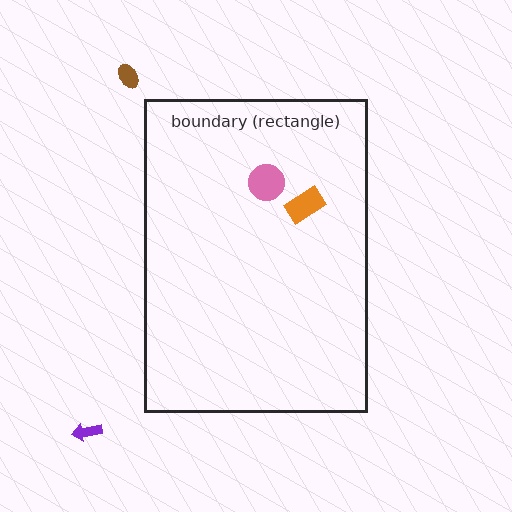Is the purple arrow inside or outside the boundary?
Outside.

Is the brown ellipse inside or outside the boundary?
Outside.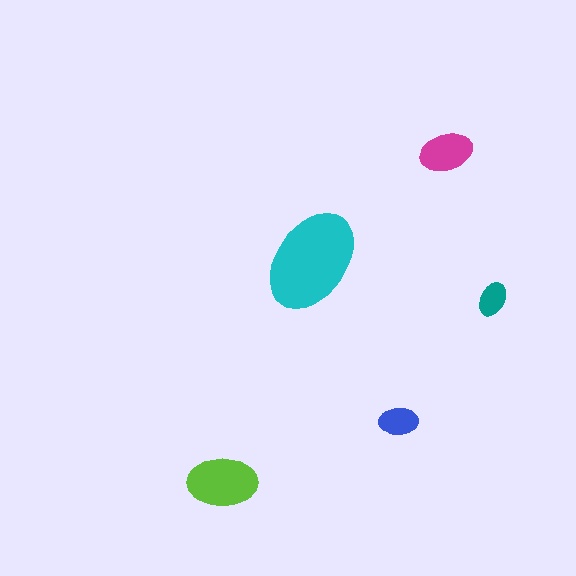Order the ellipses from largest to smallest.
the cyan one, the lime one, the magenta one, the blue one, the teal one.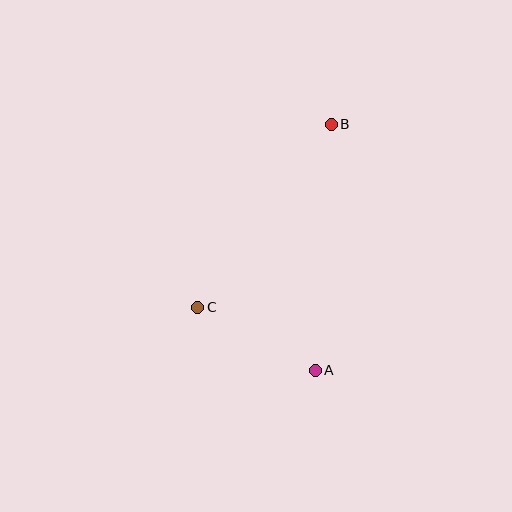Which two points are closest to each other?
Points A and C are closest to each other.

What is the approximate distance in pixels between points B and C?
The distance between B and C is approximately 226 pixels.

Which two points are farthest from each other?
Points A and B are farthest from each other.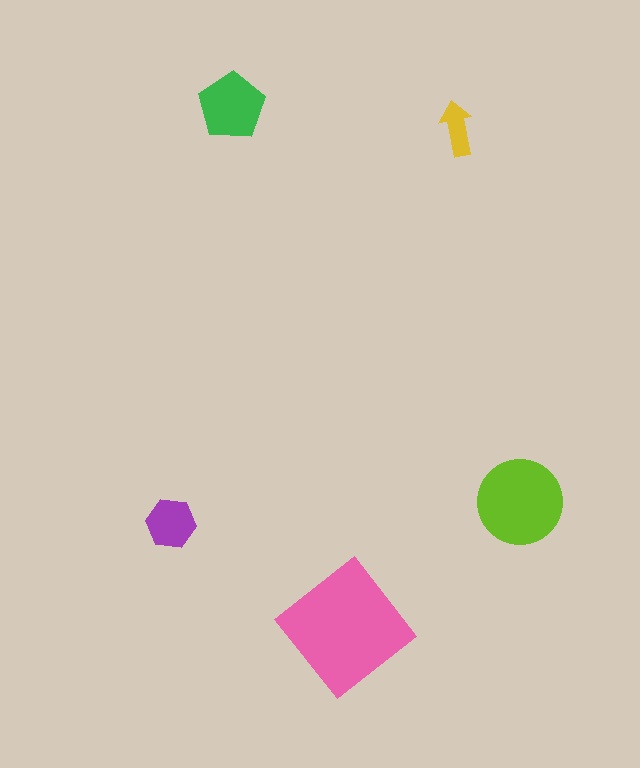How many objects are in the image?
There are 5 objects in the image.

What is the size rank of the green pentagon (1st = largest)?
3rd.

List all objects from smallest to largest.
The yellow arrow, the purple hexagon, the green pentagon, the lime circle, the pink diamond.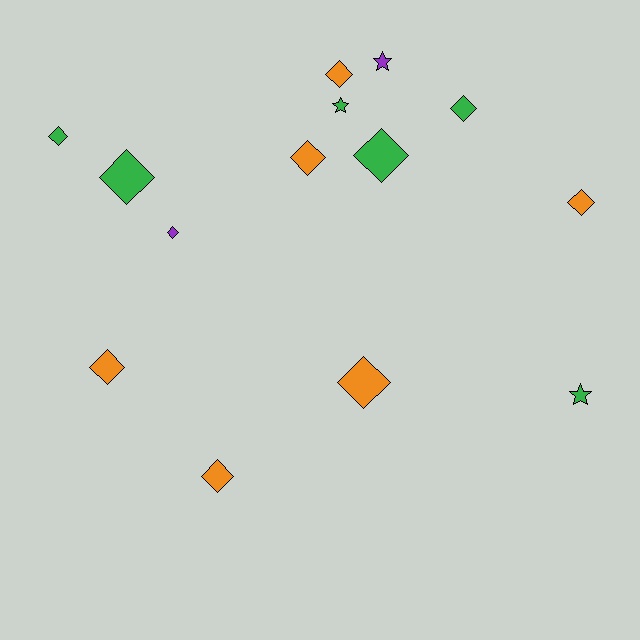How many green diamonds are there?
There are 4 green diamonds.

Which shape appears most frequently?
Diamond, with 11 objects.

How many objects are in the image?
There are 14 objects.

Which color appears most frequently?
Green, with 6 objects.